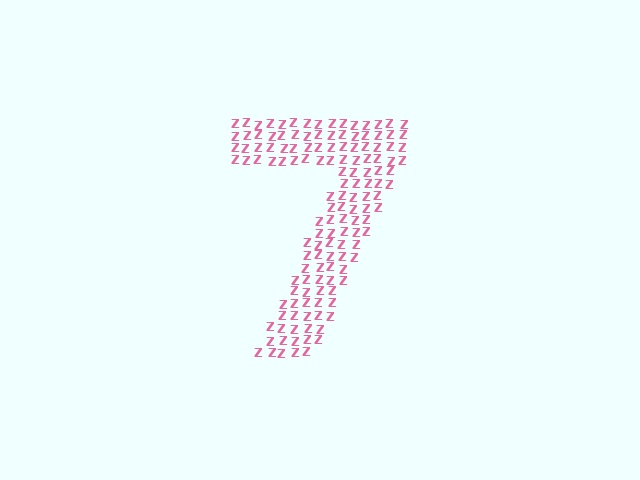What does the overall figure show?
The overall figure shows the digit 7.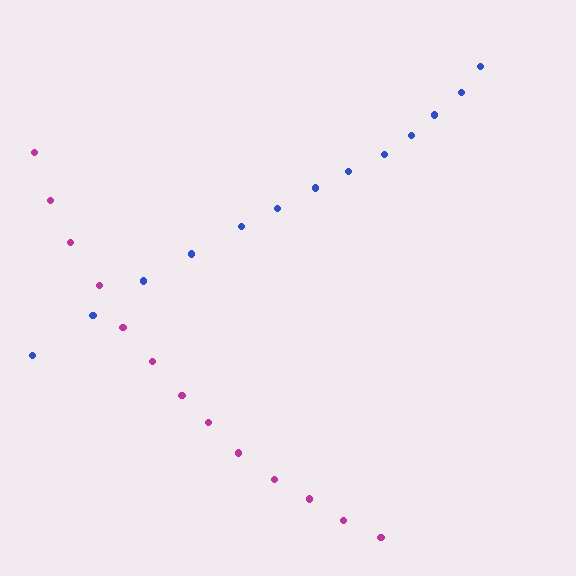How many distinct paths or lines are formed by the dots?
There are 2 distinct paths.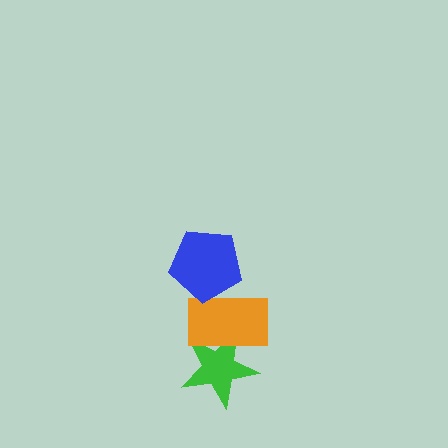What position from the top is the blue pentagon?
The blue pentagon is 1st from the top.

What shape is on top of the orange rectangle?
The blue pentagon is on top of the orange rectangle.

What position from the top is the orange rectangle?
The orange rectangle is 2nd from the top.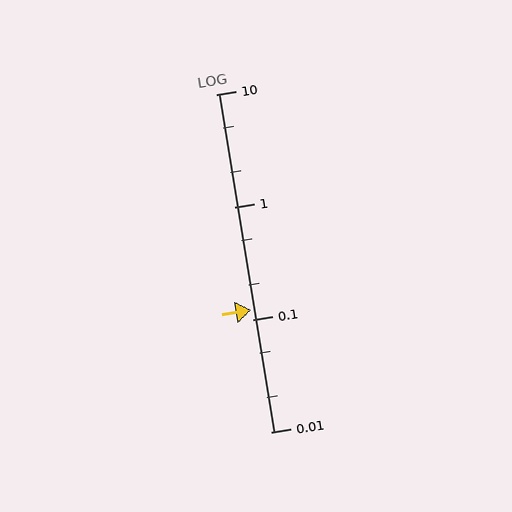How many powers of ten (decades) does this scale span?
The scale spans 3 decades, from 0.01 to 10.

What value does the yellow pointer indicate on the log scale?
The pointer indicates approximately 0.12.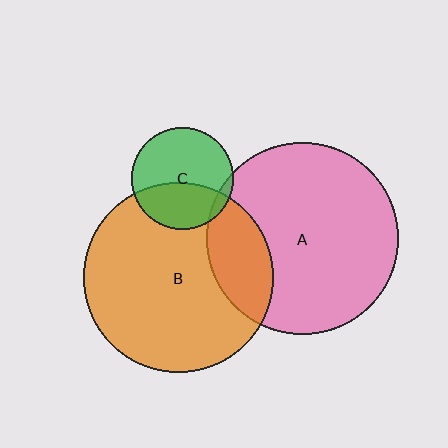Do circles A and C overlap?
Yes.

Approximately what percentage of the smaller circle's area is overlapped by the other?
Approximately 5%.